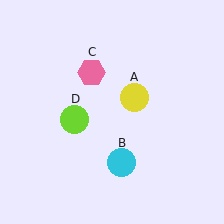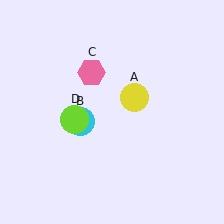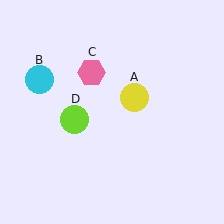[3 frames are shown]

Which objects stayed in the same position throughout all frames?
Yellow circle (object A) and pink hexagon (object C) and lime circle (object D) remained stationary.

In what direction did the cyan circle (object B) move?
The cyan circle (object B) moved up and to the left.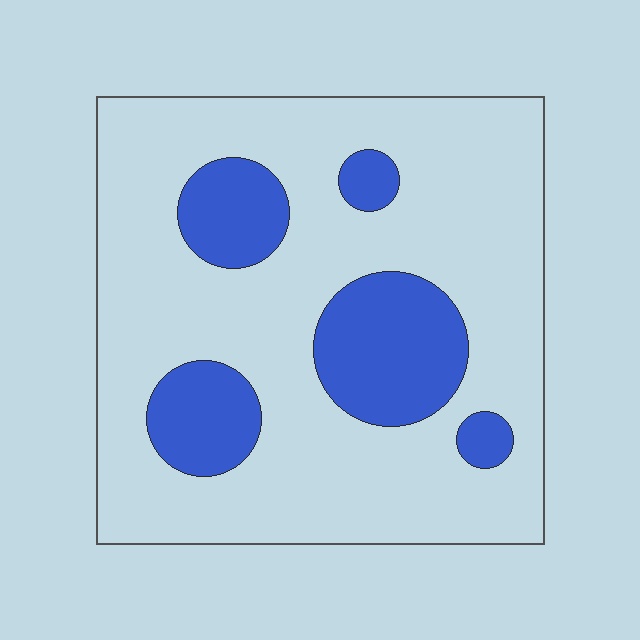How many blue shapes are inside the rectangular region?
5.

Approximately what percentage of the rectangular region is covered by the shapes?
Approximately 20%.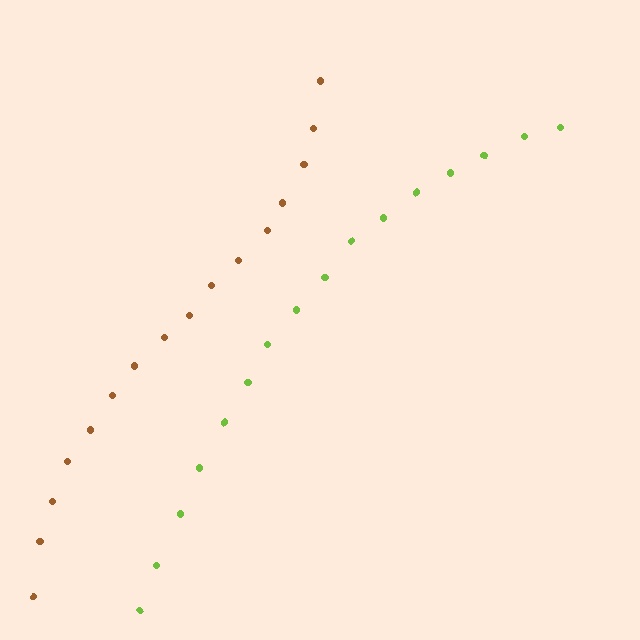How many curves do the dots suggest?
There are 2 distinct paths.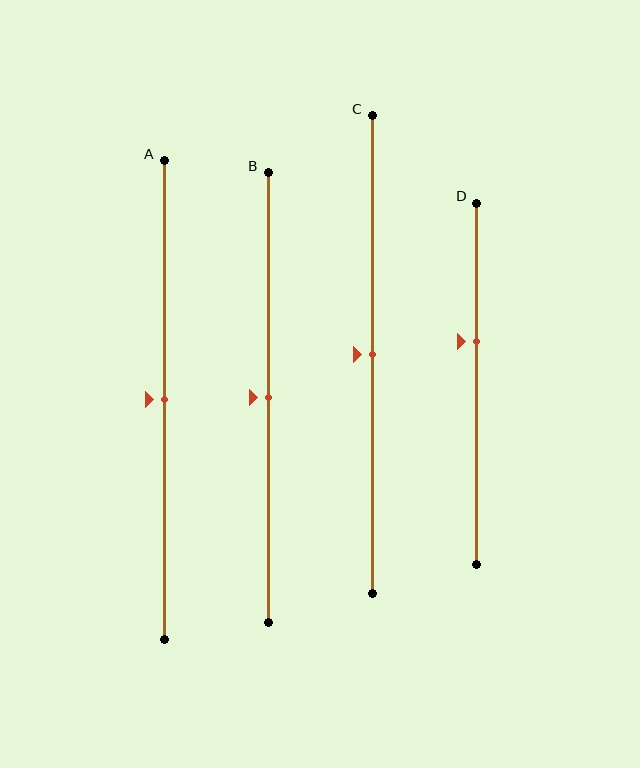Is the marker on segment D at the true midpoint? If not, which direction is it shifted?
No, the marker on segment D is shifted upward by about 12% of the segment length.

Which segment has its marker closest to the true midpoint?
Segment A has its marker closest to the true midpoint.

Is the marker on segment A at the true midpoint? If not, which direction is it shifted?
Yes, the marker on segment A is at the true midpoint.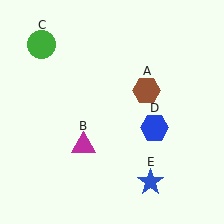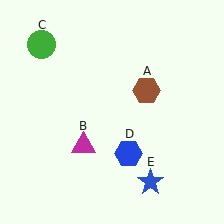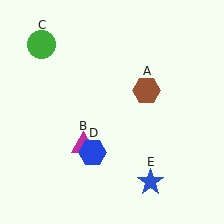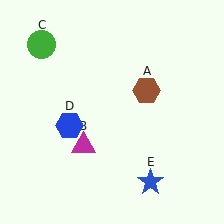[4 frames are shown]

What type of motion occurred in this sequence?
The blue hexagon (object D) rotated clockwise around the center of the scene.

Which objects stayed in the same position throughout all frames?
Brown hexagon (object A) and magenta triangle (object B) and green circle (object C) and blue star (object E) remained stationary.